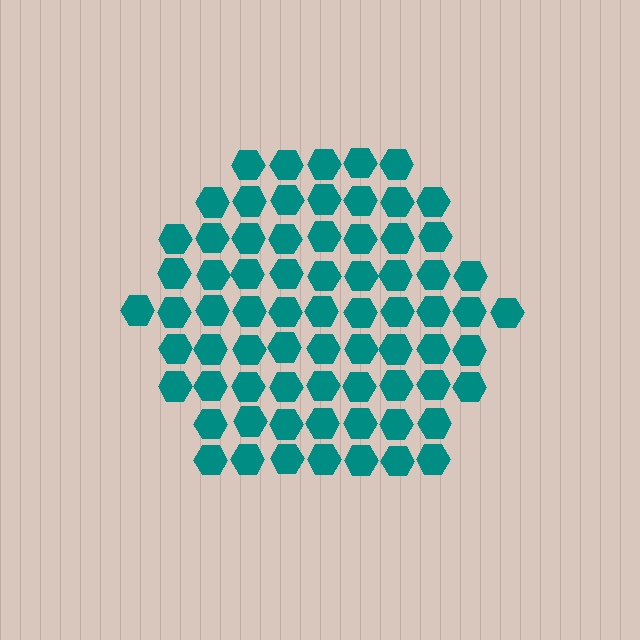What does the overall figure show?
The overall figure shows a hexagon.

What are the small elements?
The small elements are hexagons.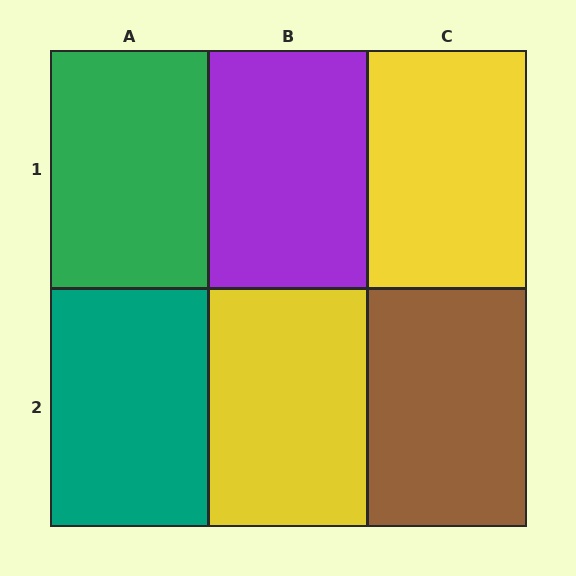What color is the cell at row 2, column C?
Brown.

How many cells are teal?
1 cell is teal.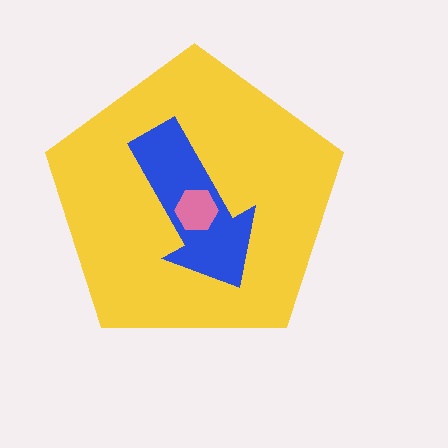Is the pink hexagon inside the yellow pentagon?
Yes.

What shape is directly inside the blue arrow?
The pink hexagon.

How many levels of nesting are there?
3.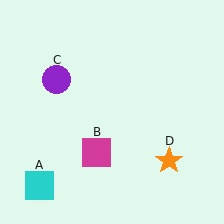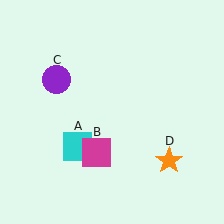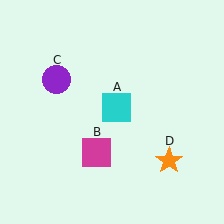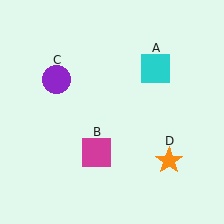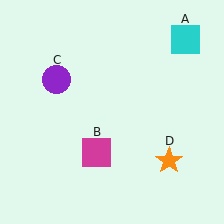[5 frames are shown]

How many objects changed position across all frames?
1 object changed position: cyan square (object A).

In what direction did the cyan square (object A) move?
The cyan square (object A) moved up and to the right.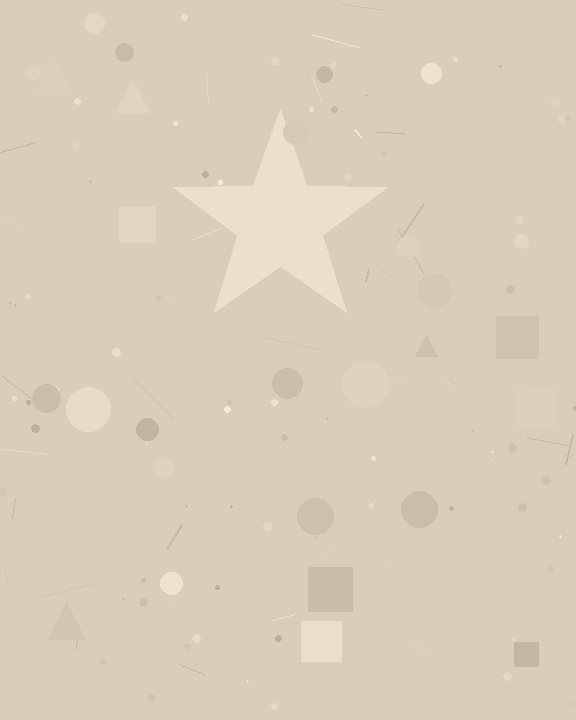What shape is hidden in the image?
A star is hidden in the image.